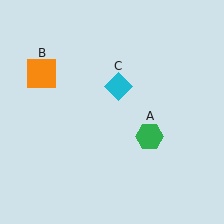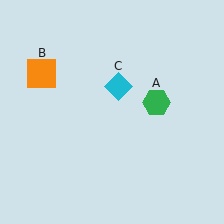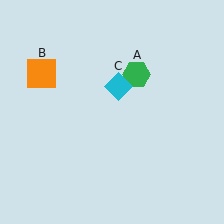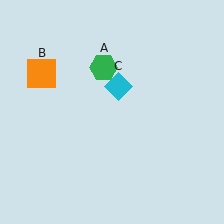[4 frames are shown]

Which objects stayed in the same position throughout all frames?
Orange square (object B) and cyan diamond (object C) remained stationary.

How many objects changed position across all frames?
1 object changed position: green hexagon (object A).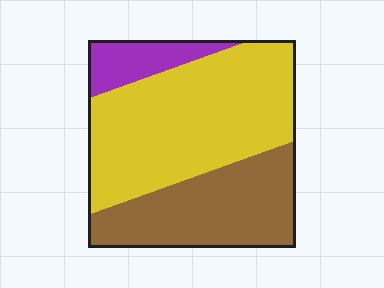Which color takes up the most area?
Yellow, at roughly 55%.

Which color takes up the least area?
Purple, at roughly 10%.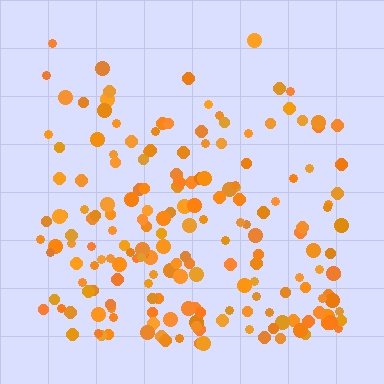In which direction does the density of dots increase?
From top to bottom, with the bottom side densest.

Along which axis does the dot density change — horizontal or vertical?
Vertical.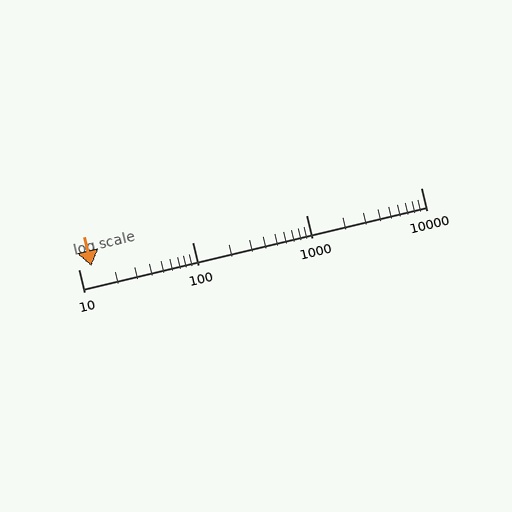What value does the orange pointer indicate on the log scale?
The pointer indicates approximately 13.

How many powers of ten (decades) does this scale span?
The scale spans 3 decades, from 10 to 10000.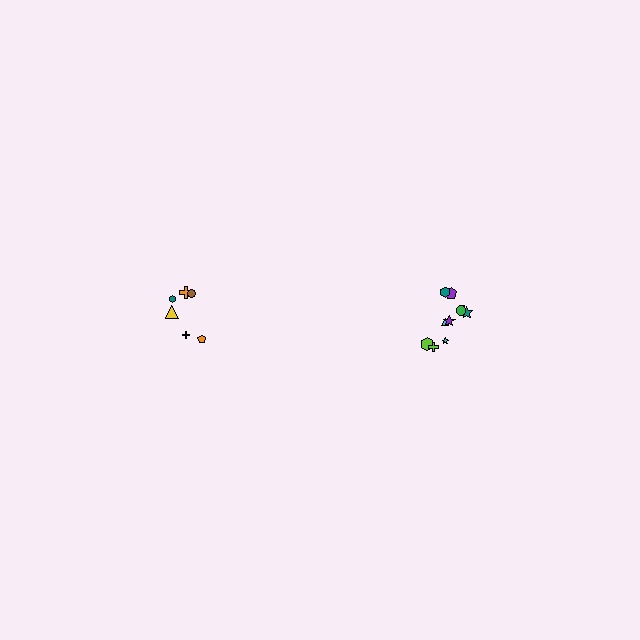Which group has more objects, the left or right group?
The right group.